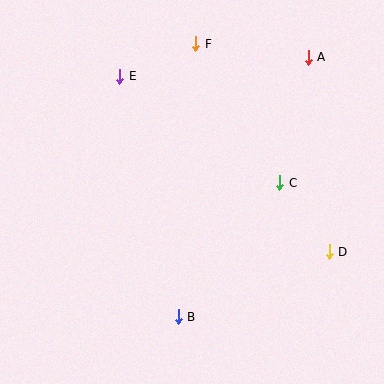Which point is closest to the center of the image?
Point C at (280, 183) is closest to the center.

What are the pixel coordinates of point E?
Point E is at (120, 76).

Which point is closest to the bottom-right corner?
Point D is closest to the bottom-right corner.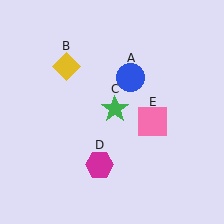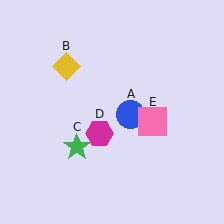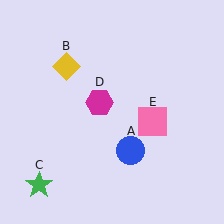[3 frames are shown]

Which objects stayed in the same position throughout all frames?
Yellow diamond (object B) and pink square (object E) remained stationary.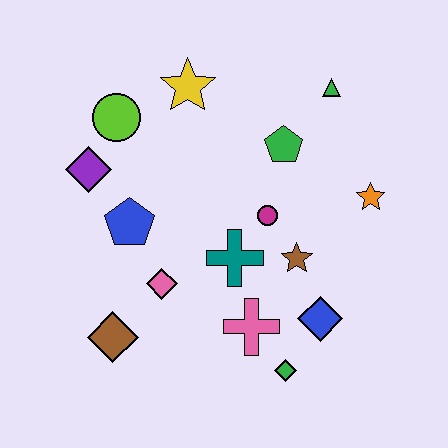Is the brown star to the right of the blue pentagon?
Yes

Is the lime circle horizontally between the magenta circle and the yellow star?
No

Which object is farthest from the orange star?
The brown diamond is farthest from the orange star.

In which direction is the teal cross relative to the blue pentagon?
The teal cross is to the right of the blue pentagon.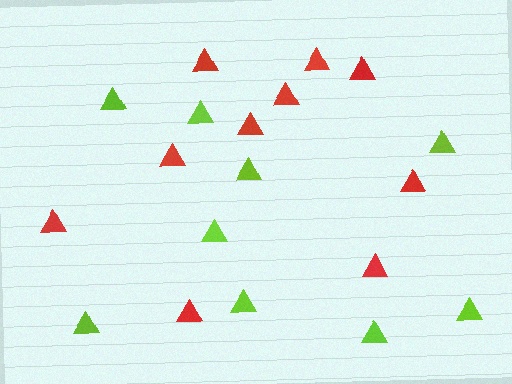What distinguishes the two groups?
There are 2 groups: one group of red triangles (10) and one group of lime triangles (9).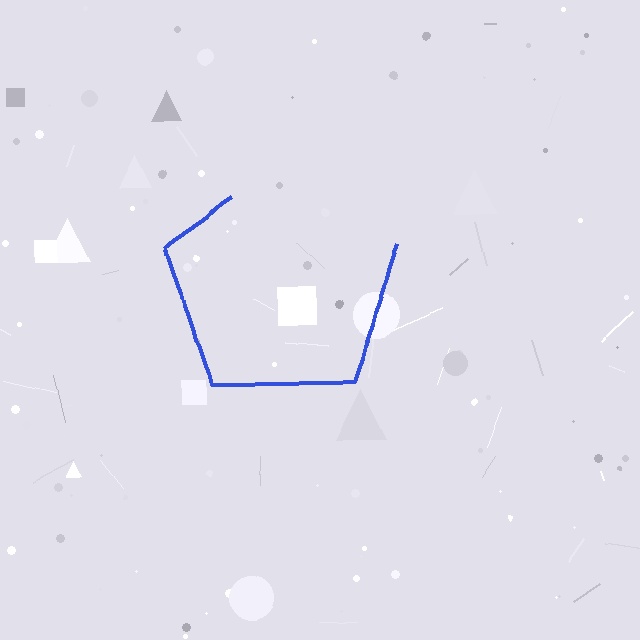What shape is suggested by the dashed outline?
The dashed outline suggests a pentagon.